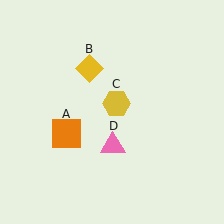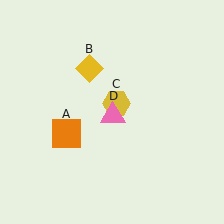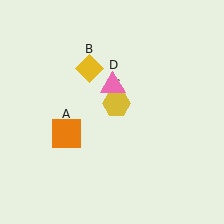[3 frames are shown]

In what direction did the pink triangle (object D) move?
The pink triangle (object D) moved up.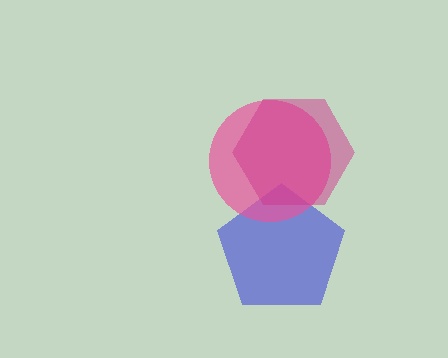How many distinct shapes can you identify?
There are 3 distinct shapes: a blue pentagon, a pink circle, a magenta hexagon.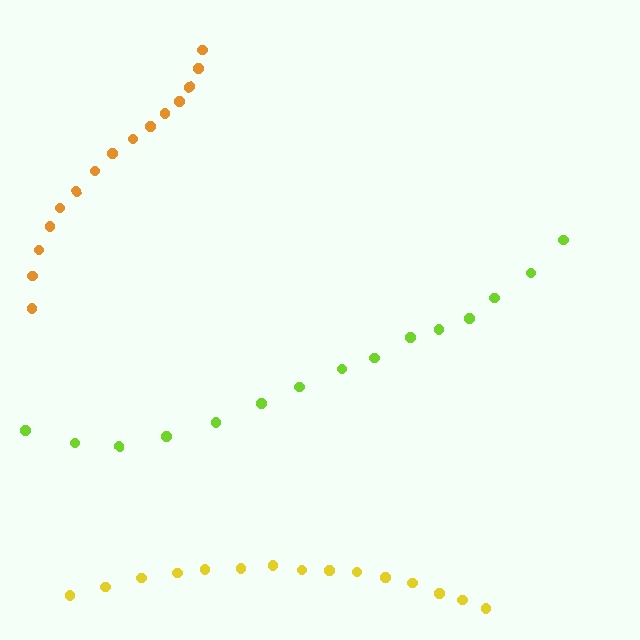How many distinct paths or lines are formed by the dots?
There are 3 distinct paths.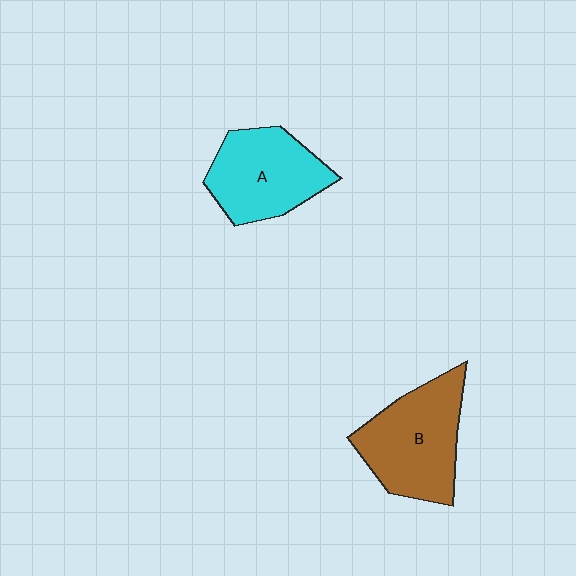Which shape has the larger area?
Shape B (brown).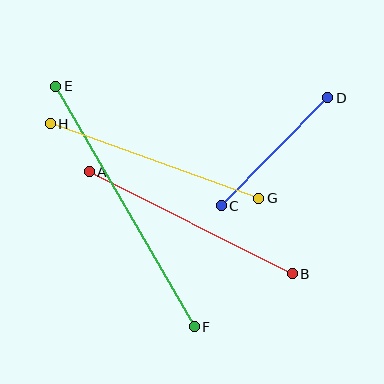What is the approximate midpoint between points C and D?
The midpoint is at approximately (274, 152) pixels.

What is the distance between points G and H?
The distance is approximately 222 pixels.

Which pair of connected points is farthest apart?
Points E and F are farthest apart.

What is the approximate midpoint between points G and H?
The midpoint is at approximately (154, 161) pixels.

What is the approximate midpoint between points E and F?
The midpoint is at approximately (125, 206) pixels.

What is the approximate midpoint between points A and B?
The midpoint is at approximately (191, 223) pixels.